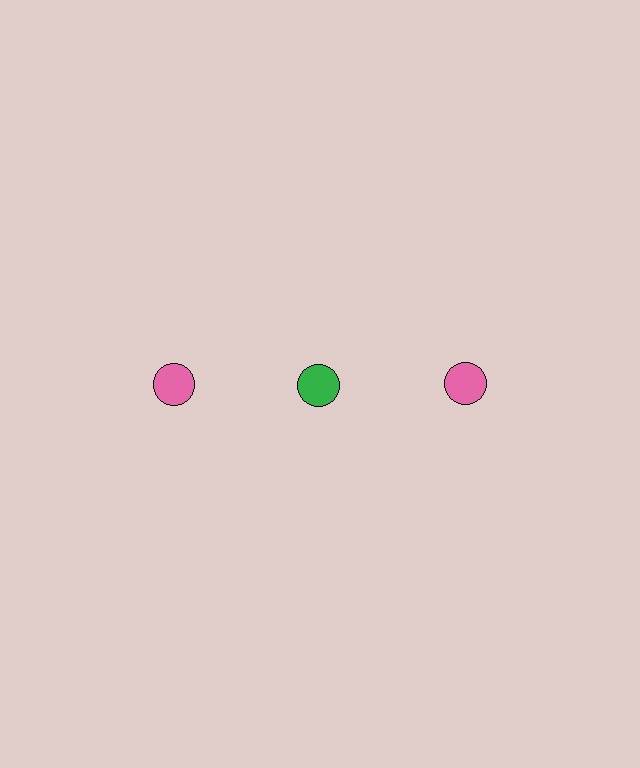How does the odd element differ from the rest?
It has a different color: green instead of pink.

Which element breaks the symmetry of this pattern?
The green circle in the top row, second from left column breaks the symmetry. All other shapes are pink circles.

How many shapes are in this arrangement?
There are 3 shapes arranged in a grid pattern.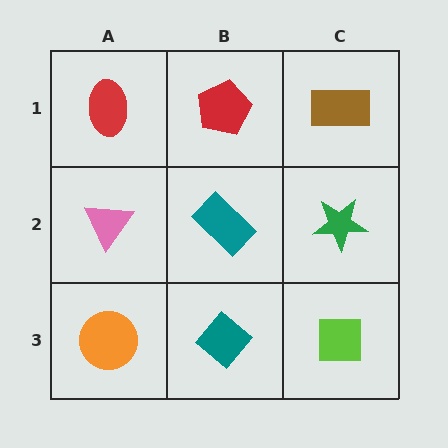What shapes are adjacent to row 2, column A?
A red ellipse (row 1, column A), an orange circle (row 3, column A), a teal rectangle (row 2, column B).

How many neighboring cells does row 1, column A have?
2.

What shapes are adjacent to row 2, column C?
A brown rectangle (row 1, column C), a lime square (row 3, column C), a teal rectangle (row 2, column B).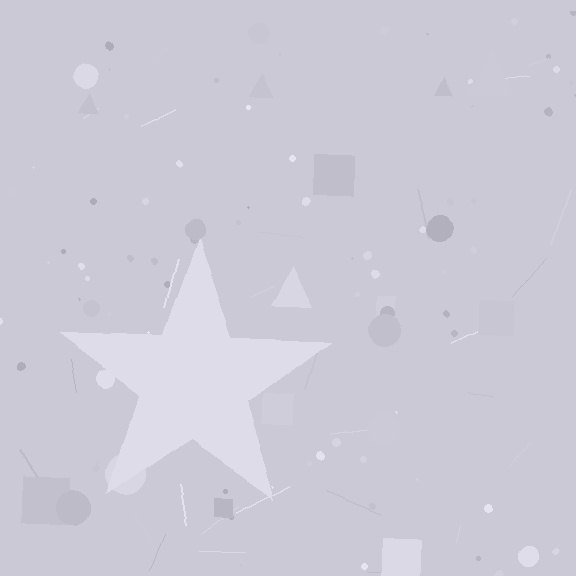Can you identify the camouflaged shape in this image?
The camouflaged shape is a star.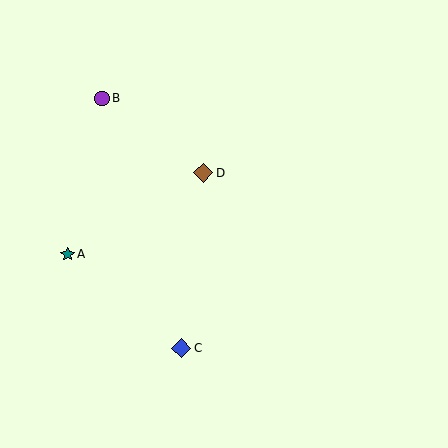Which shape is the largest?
The brown diamond (labeled D) is the largest.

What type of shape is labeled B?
Shape B is a purple circle.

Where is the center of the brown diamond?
The center of the brown diamond is at (203, 173).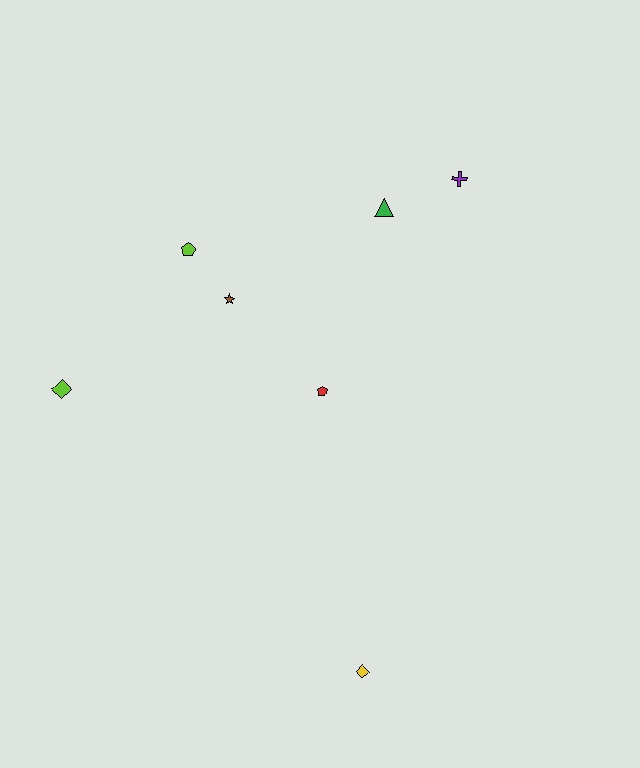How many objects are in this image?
There are 7 objects.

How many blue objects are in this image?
There are no blue objects.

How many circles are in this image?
There are no circles.